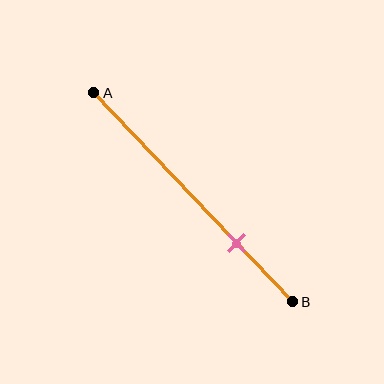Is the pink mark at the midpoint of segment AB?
No, the mark is at about 70% from A, not at the 50% midpoint.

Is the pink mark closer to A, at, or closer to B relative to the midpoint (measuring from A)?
The pink mark is closer to point B than the midpoint of segment AB.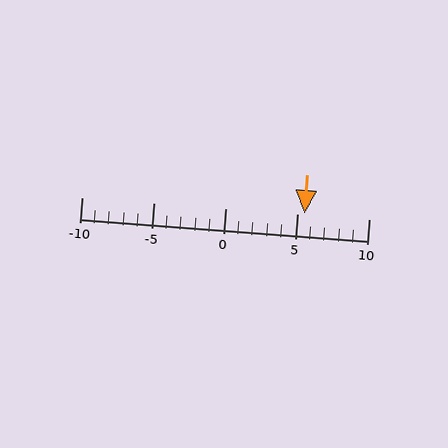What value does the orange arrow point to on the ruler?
The orange arrow points to approximately 6.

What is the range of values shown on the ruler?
The ruler shows values from -10 to 10.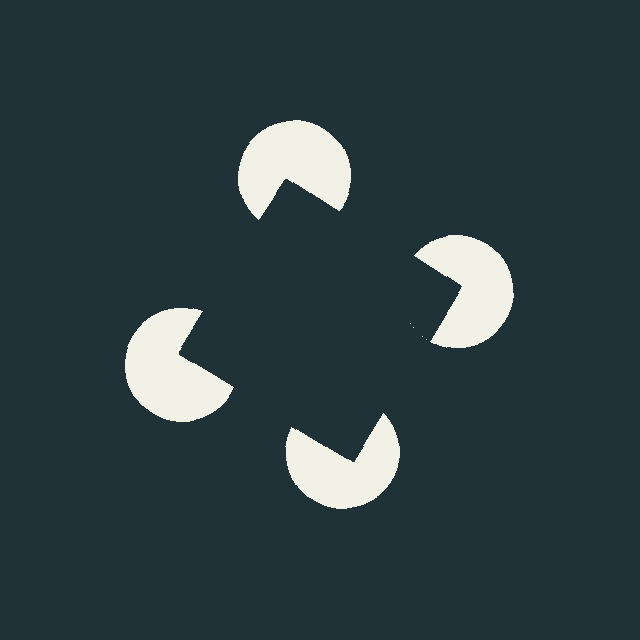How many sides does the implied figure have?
4 sides.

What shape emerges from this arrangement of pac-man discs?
An illusory square — its edges are inferred from the aligned wedge cuts in the pac-man discs, not physically drawn.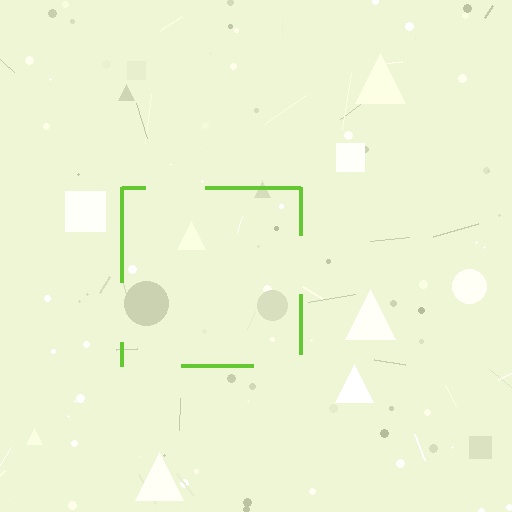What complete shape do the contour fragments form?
The contour fragments form a square.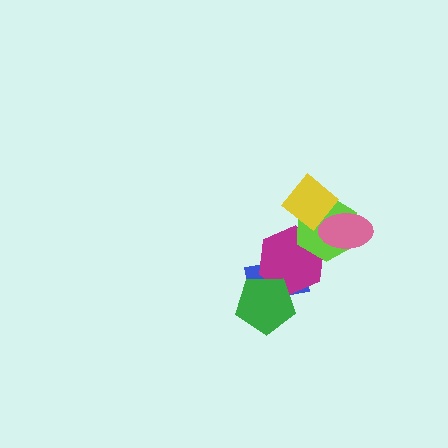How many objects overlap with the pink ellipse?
2 objects overlap with the pink ellipse.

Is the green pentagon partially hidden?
No, no other shape covers it.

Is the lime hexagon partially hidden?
Yes, it is partially covered by another shape.